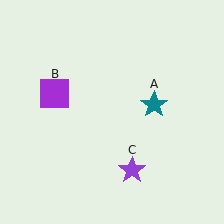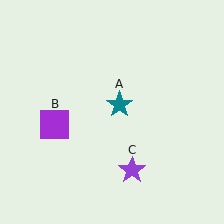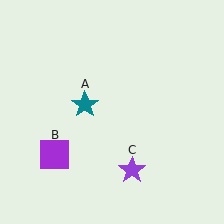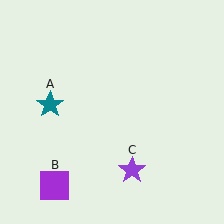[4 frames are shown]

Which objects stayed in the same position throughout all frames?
Purple star (object C) remained stationary.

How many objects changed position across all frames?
2 objects changed position: teal star (object A), purple square (object B).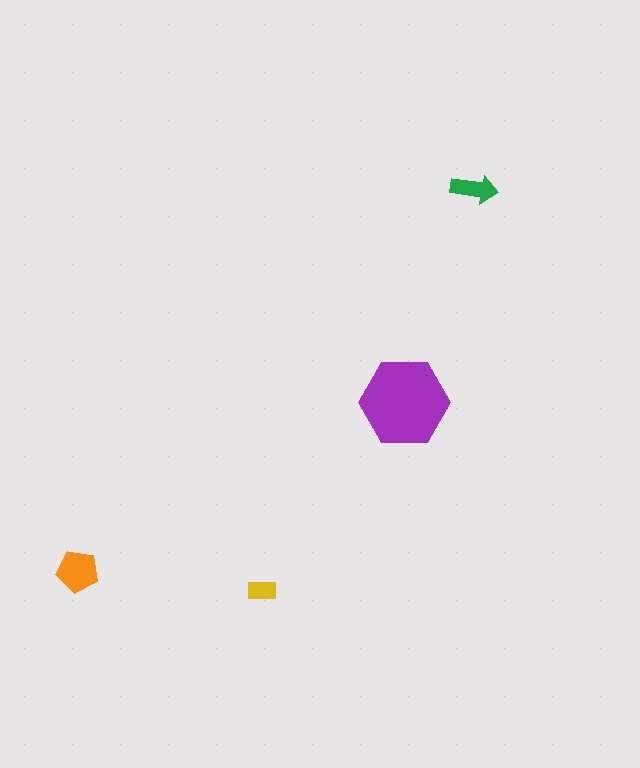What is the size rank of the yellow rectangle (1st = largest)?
4th.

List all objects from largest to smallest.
The purple hexagon, the orange pentagon, the green arrow, the yellow rectangle.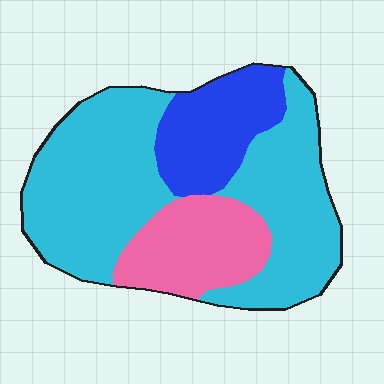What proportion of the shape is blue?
Blue takes up about one fifth (1/5) of the shape.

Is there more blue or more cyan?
Cyan.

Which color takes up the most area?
Cyan, at roughly 60%.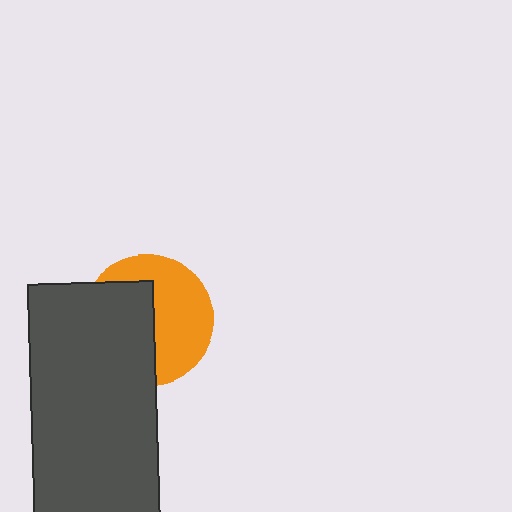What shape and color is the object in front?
The object in front is a dark gray rectangle.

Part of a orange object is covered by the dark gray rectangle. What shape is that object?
It is a circle.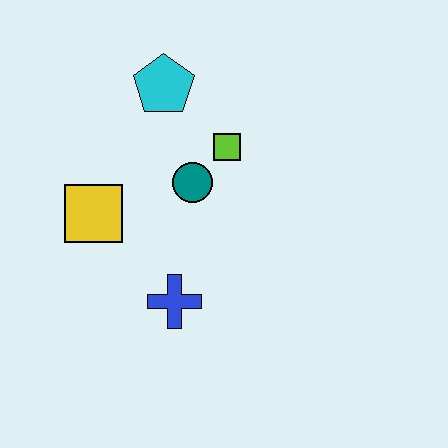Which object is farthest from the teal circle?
The blue cross is farthest from the teal circle.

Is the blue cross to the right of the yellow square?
Yes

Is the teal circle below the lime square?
Yes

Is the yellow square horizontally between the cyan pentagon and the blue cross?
No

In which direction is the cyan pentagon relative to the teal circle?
The cyan pentagon is above the teal circle.